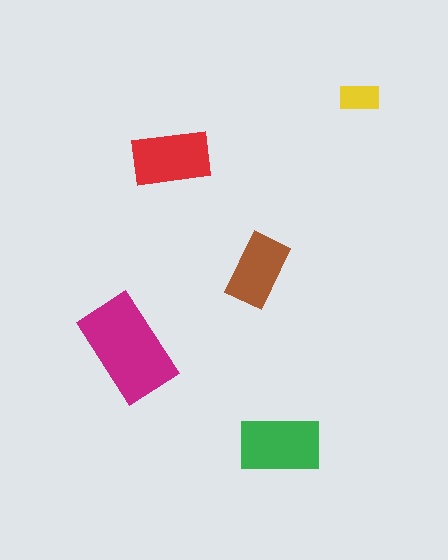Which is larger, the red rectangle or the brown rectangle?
The red one.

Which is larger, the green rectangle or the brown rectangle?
The green one.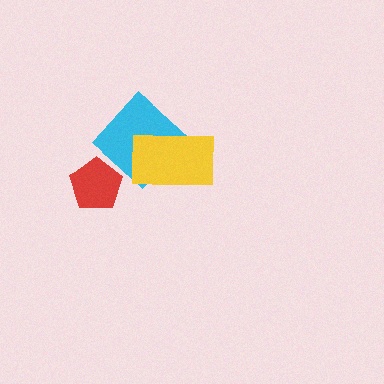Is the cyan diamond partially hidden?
Yes, it is partially covered by another shape.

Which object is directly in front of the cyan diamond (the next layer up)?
The yellow rectangle is directly in front of the cyan diamond.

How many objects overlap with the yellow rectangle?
1 object overlaps with the yellow rectangle.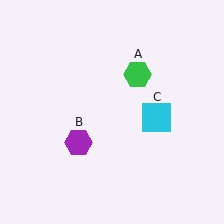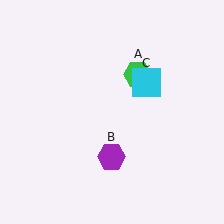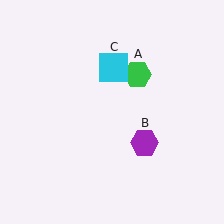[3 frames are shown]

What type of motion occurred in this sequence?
The purple hexagon (object B), cyan square (object C) rotated counterclockwise around the center of the scene.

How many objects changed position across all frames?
2 objects changed position: purple hexagon (object B), cyan square (object C).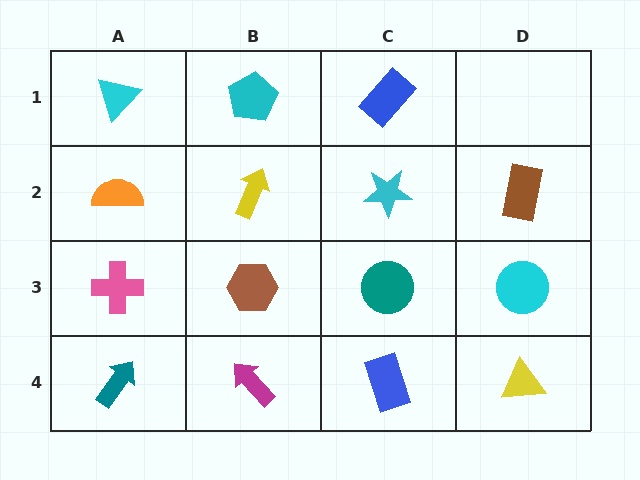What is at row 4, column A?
A teal arrow.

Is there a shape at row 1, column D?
No, that cell is empty.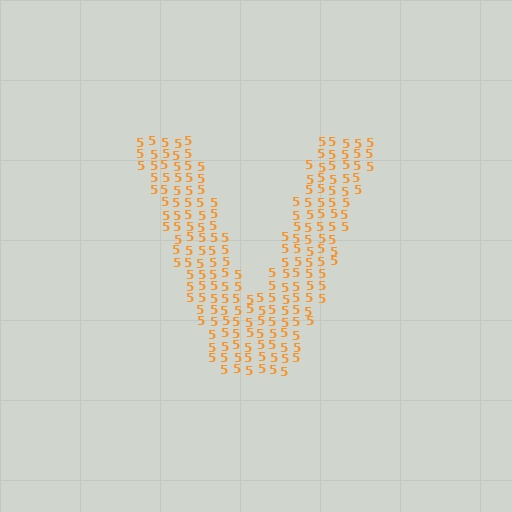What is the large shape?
The large shape is the letter V.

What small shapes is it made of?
It is made of small digit 5's.